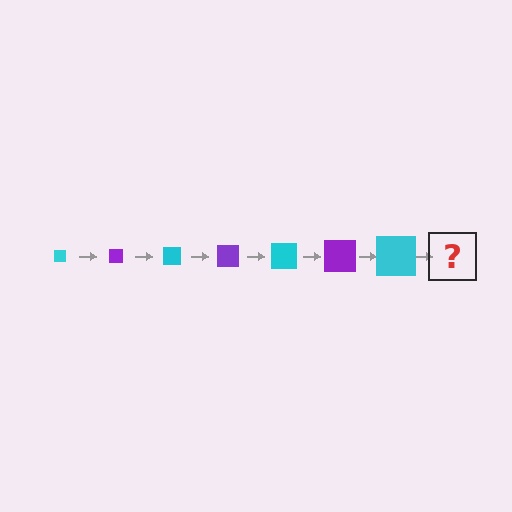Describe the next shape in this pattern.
It should be a purple square, larger than the previous one.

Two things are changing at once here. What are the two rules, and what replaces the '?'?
The two rules are that the square grows larger each step and the color cycles through cyan and purple. The '?' should be a purple square, larger than the previous one.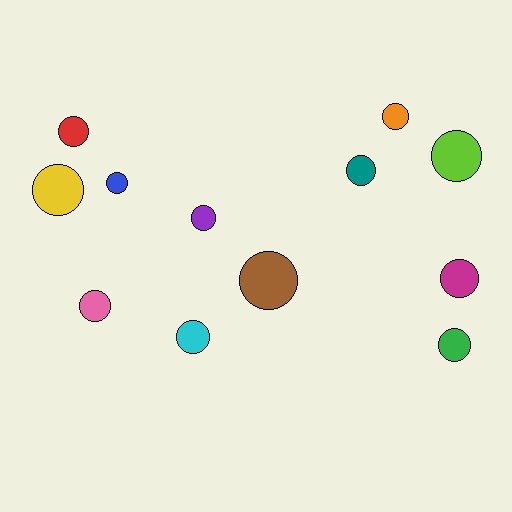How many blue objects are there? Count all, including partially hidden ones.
There is 1 blue object.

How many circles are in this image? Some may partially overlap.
There are 12 circles.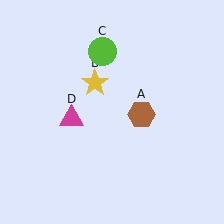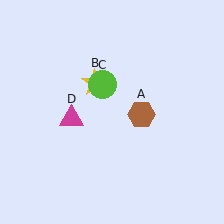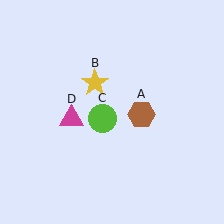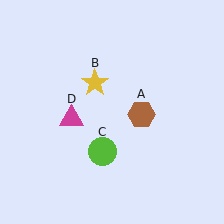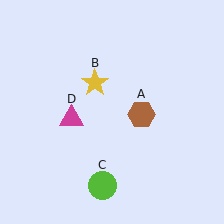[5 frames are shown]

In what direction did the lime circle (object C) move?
The lime circle (object C) moved down.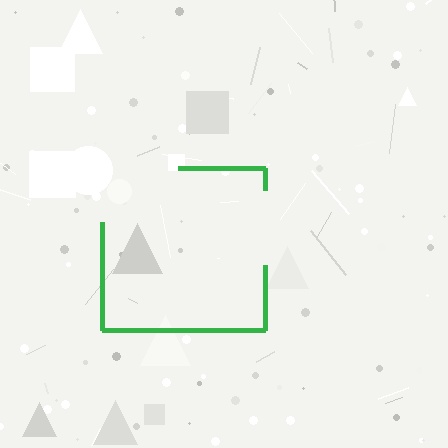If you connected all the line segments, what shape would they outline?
They would outline a square.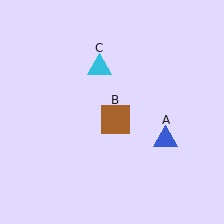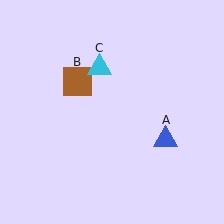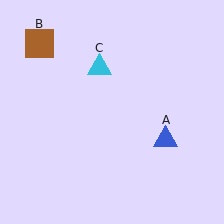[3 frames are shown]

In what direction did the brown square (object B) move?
The brown square (object B) moved up and to the left.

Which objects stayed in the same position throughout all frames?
Blue triangle (object A) and cyan triangle (object C) remained stationary.